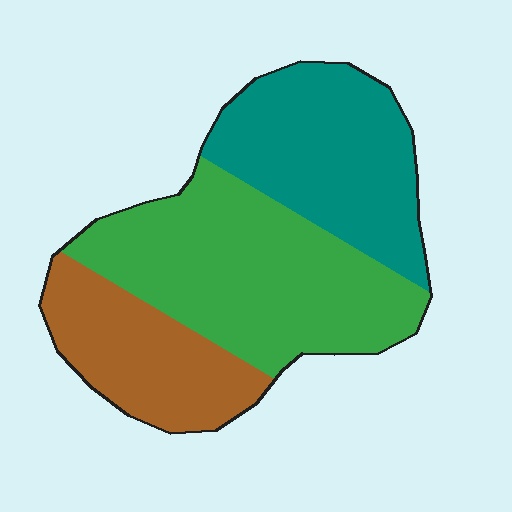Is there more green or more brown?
Green.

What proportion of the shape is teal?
Teal covers 32% of the shape.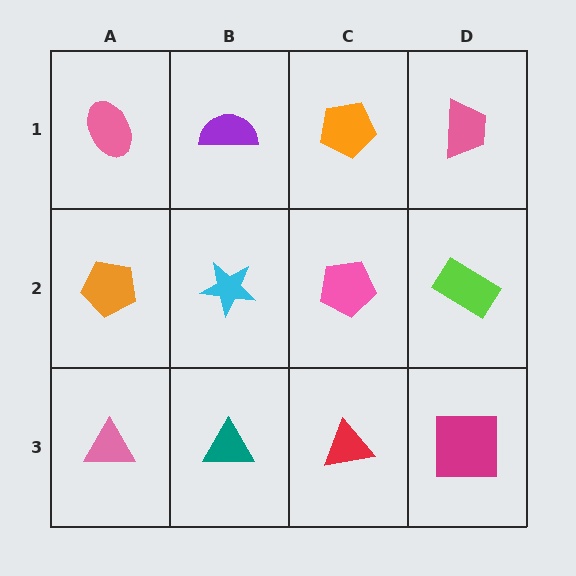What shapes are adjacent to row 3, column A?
An orange pentagon (row 2, column A), a teal triangle (row 3, column B).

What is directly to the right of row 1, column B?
An orange pentagon.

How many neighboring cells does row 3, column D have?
2.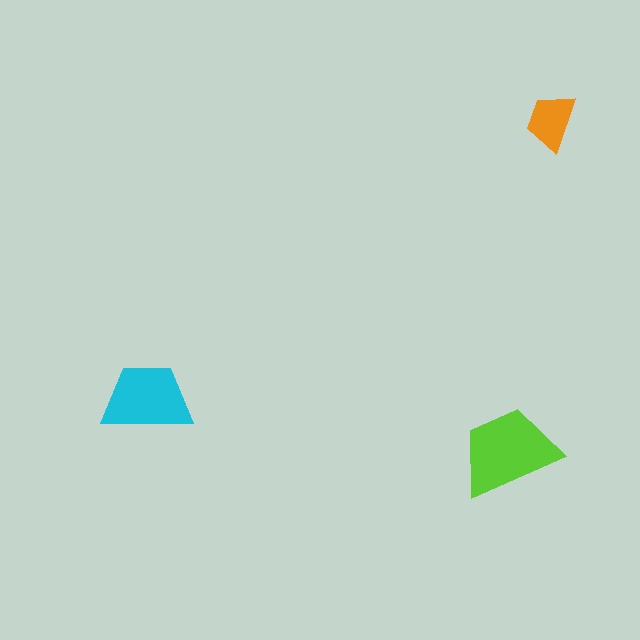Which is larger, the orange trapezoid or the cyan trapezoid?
The cyan one.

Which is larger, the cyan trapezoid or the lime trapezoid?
The lime one.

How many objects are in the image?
There are 3 objects in the image.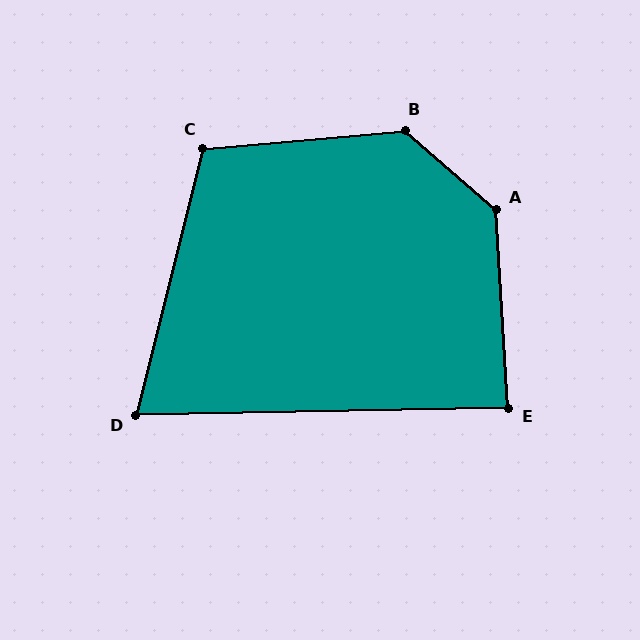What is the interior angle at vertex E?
Approximately 88 degrees (approximately right).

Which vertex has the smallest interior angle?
D, at approximately 75 degrees.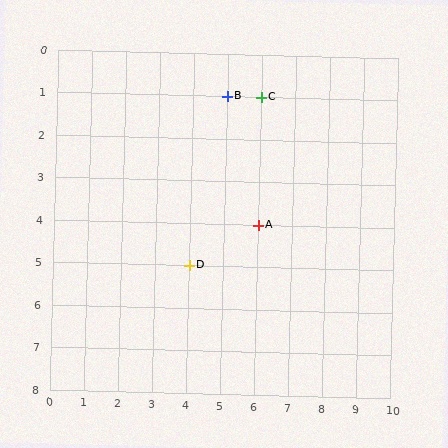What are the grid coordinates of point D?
Point D is at grid coordinates (4, 5).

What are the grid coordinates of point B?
Point B is at grid coordinates (5, 1).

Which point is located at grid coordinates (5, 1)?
Point B is at (5, 1).